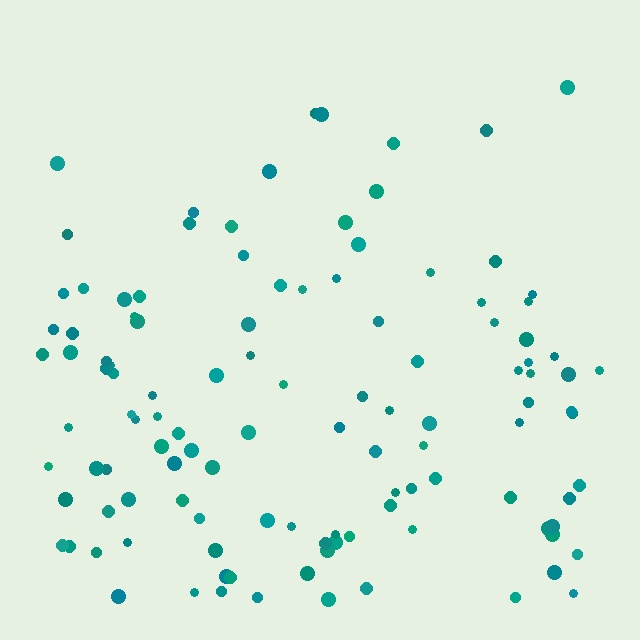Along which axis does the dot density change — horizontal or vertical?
Vertical.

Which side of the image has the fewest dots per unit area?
The top.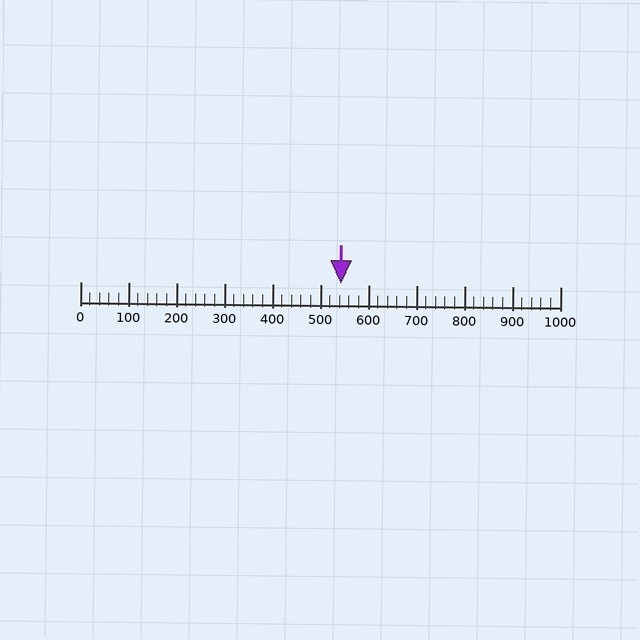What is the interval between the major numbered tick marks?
The major tick marks are spaced 100 units apart.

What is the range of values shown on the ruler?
The ruler shows values from 0 to 1000.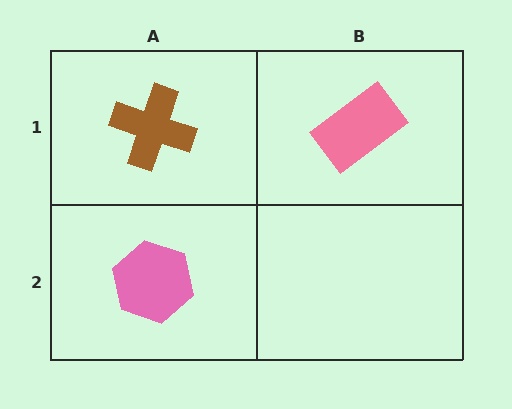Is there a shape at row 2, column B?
No, that cell is empty.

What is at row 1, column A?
A brown cross.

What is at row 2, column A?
A pink hexagon.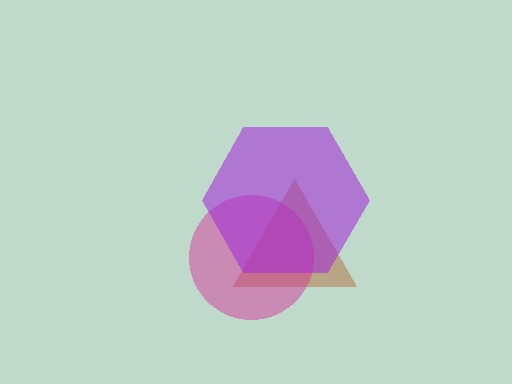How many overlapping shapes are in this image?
There are 3 overlapping shapes in the image.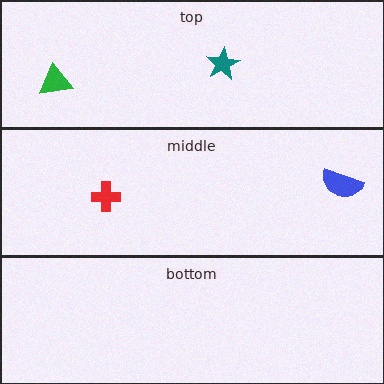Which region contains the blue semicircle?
The middle region.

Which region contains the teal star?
The top region.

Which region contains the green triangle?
The top region.